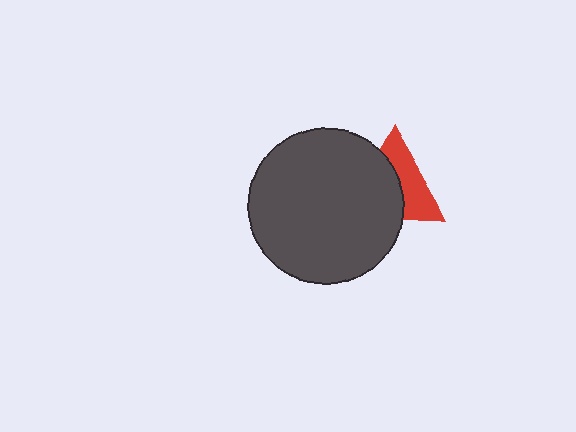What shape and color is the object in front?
The object in front is a dark gray circle.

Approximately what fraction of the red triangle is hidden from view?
Roughly 53% of the red triangle is hidden behind the dark gray circle.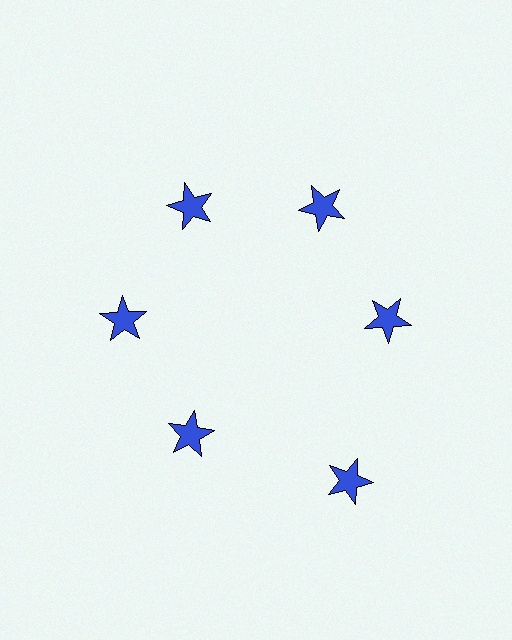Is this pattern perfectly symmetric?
No. The 6 blue stars are arranged in a ring, but one element near the 5 o'clock position is pushed outward from the center, breaking the 6-fold rotational symmetry.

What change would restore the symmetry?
The symmetry would be restored by moving it inward, back onto the ring so that all 6 stars sit at equal angles and equal distance from the center.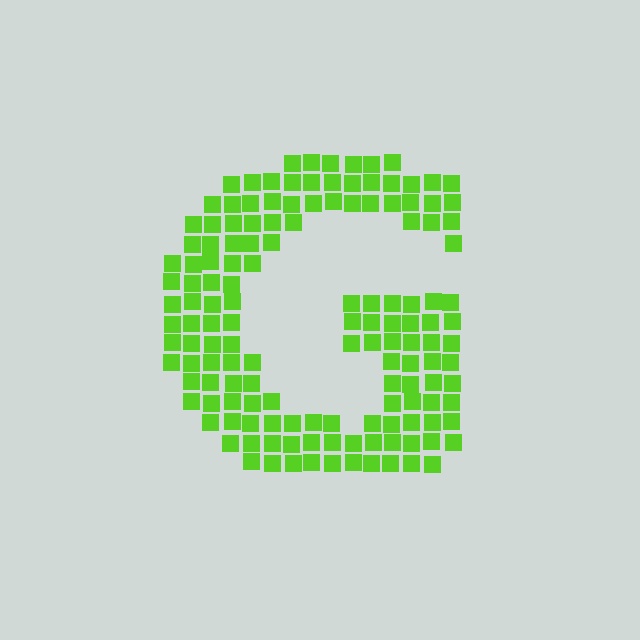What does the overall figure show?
The overall figure shows the letter G.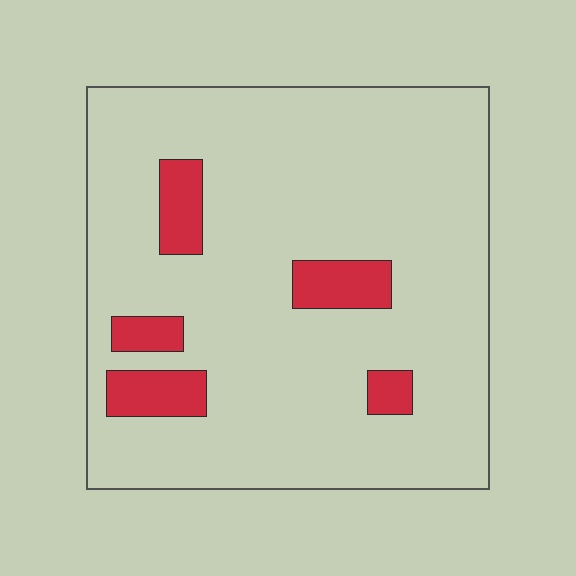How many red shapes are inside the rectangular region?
5.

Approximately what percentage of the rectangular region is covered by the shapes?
Approximately 10%.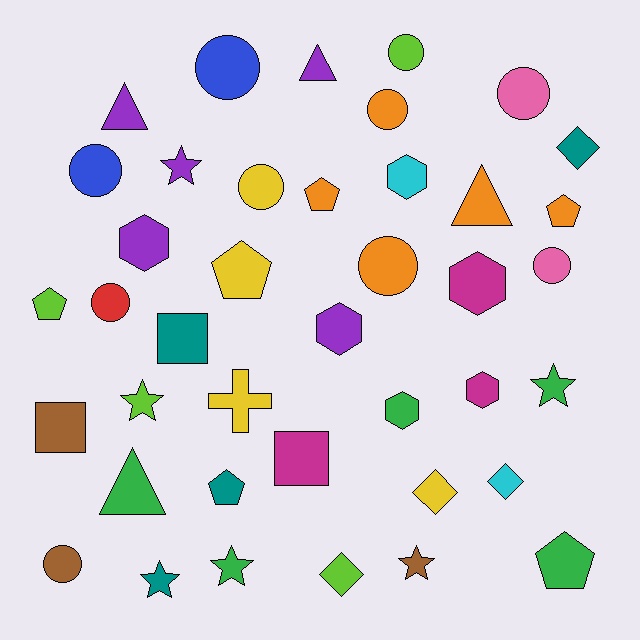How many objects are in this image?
There are 40 objects.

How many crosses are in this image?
There is 1 cross.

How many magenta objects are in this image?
There are 3 magenta objects.